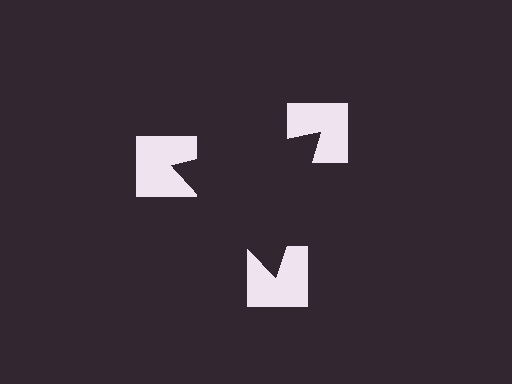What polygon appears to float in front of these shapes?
An illusory triangle — its edges are inferred from the aligned wedge cuts in the notched squares, not physically drawn.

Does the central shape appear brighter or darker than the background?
It typically appears slightly darker than the background, even though no actual brightness change is drawn.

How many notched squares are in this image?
There are 3 — one at each vertex of the illusory triangle.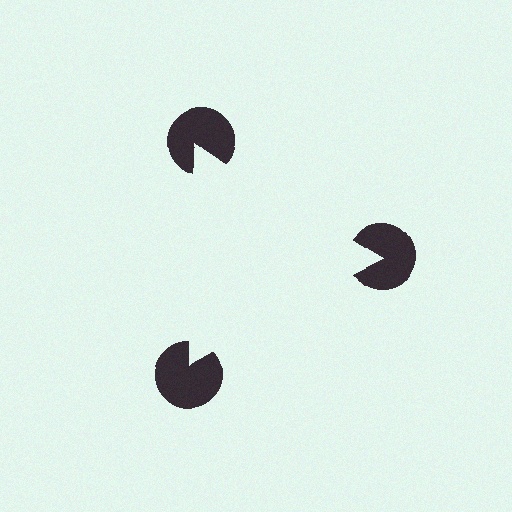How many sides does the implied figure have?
3 sides.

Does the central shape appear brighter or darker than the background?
It typically appears slightly brighter than the background, even though no actual brightness change is drawn.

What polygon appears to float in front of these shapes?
An illusory triangle — its edges are inferred from the aligned wedge cuts in the pac-man discs, not physically drawn.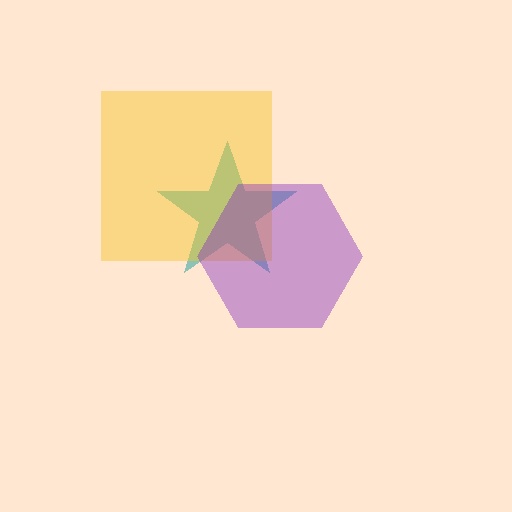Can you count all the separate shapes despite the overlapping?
Yes, there are 3 separate shapes.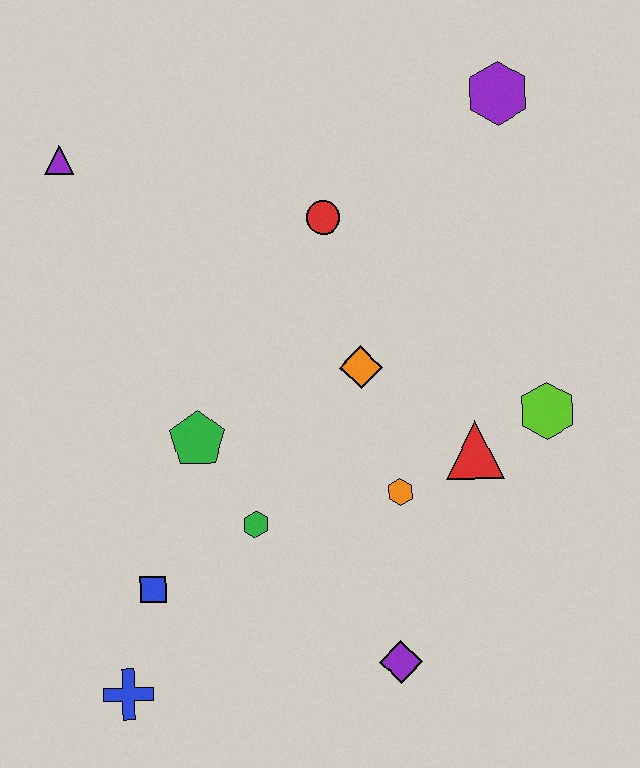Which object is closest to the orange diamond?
The orange hexagon is closest to the orange diamond.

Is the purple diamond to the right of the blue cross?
Yes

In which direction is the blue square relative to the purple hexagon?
The blue square is below the purple hexagon.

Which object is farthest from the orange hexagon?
The purple triangle is farthest from the orange hexagon.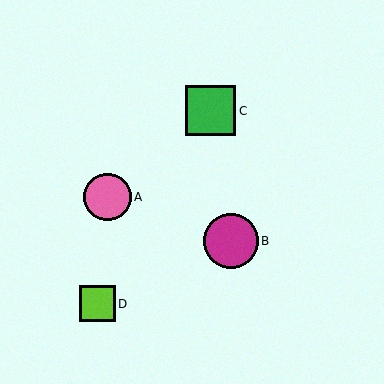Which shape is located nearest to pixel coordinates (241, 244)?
The magenta circle (labeled B) at (231, 241) is nearest to that location.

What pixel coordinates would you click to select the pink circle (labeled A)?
Click at (108, 197) to select the pink circle A.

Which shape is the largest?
The magenta circle (labeled B) is the largest.